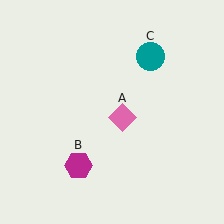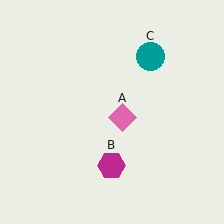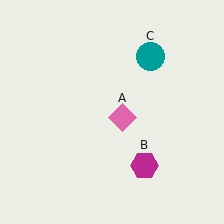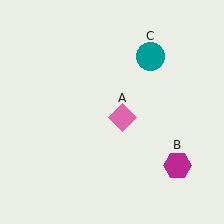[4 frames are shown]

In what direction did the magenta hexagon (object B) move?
The magenta hexagon (object B) moved right.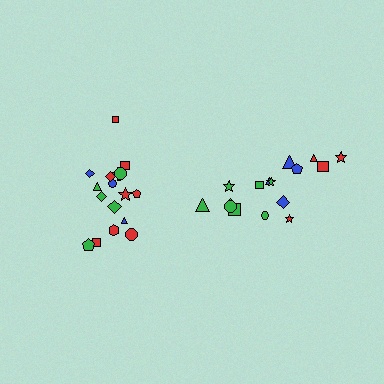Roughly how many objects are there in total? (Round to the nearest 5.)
Roughly 35 objects in total.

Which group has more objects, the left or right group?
The left group.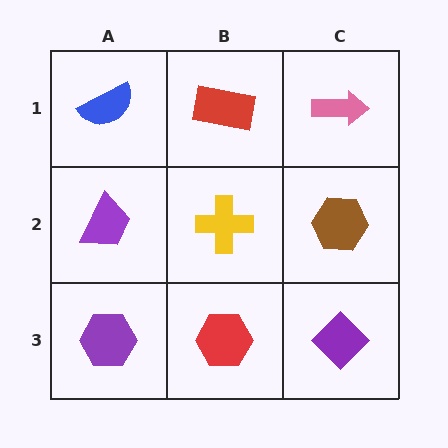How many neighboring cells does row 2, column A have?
3.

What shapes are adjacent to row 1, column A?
A purple trapezoid (row 2, column A), a red rectangle (row 1, column B).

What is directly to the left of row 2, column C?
A yellow cross.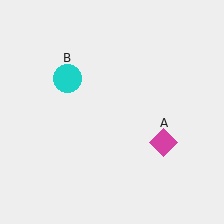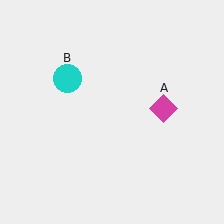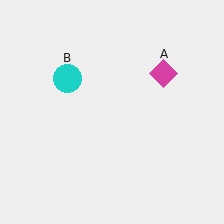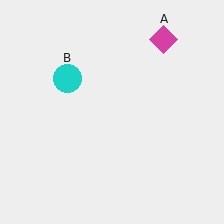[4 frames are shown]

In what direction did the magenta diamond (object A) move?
The magenta diamond (object A) moved up.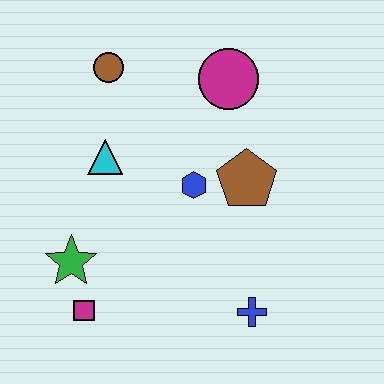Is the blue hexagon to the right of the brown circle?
Yes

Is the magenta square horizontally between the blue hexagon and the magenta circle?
No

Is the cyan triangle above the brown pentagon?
Yes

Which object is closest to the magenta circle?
The brown pentagon is closest to the magenta circle.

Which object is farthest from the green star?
The magenta circle is farthest from the green star.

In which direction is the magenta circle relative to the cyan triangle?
The magenta circle is to the right of the cyan triangle.